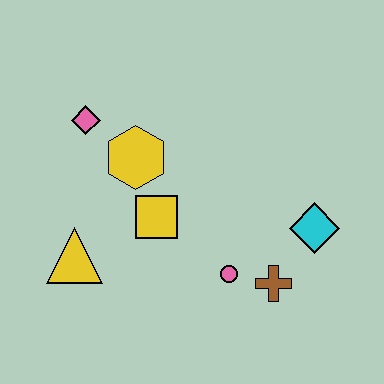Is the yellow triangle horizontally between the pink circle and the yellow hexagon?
No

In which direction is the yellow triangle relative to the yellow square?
The yellow triangle is to the left of the yellow square.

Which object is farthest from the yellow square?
The cyan diamond is farthest from the yellow square.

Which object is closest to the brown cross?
The pink circle is closest to the brown cross.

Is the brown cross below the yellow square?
Yes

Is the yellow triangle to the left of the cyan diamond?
Yes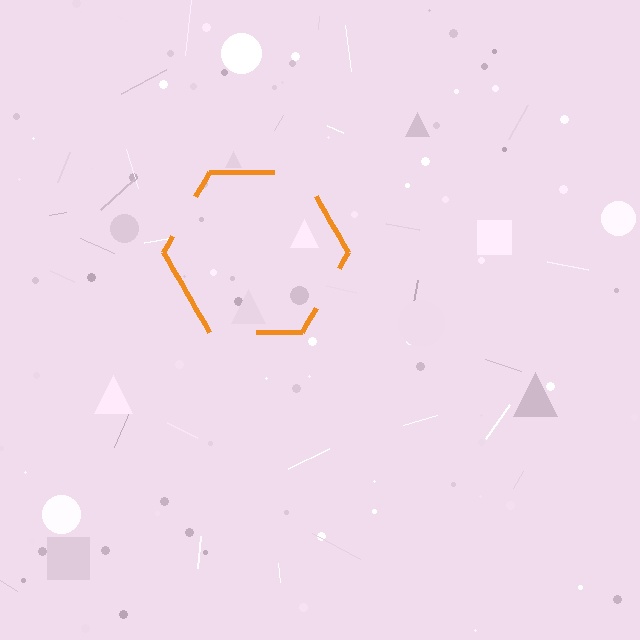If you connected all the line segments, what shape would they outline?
They would outline a hexagon.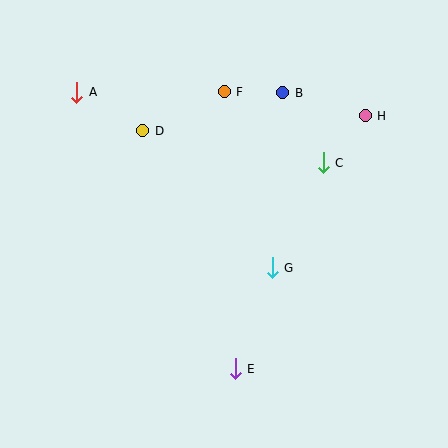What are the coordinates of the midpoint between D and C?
The midpoint between D and C is at (233, 147).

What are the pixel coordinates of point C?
Point C is at (323, 163).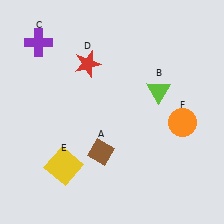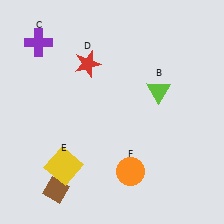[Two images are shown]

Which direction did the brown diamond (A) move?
The brown diamond (A) moved left.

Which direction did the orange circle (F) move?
The orange circle (F) moved left.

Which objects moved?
The objects that moved are: the brown diamond (A), the orange circle (F).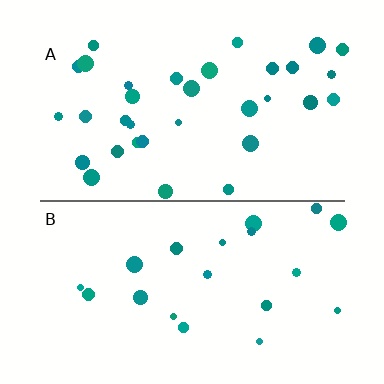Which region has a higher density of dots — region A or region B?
A (the top).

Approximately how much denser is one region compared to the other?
Approximately 1.7× — region A over region B.